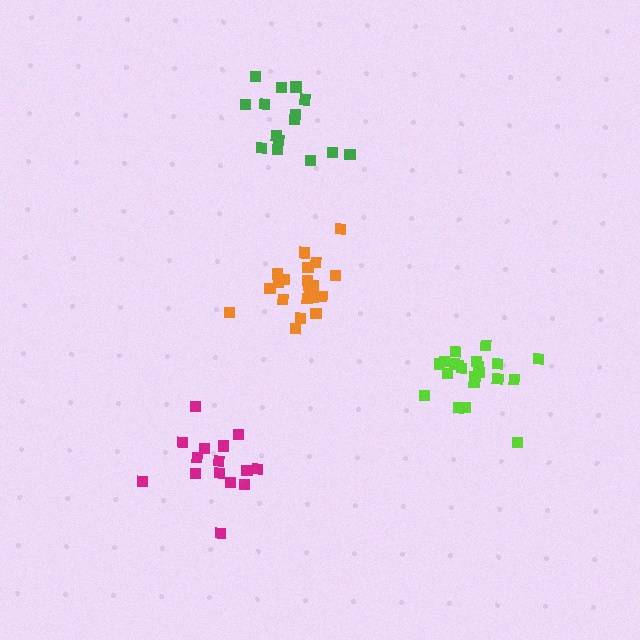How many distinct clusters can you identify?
There are 4 distinct clusters.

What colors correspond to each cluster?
The clusters are colored: lime, green, orange, magenta.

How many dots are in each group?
Group 1: 21 dots, Group 2: 15 dots, Group 3: 21 dots, Group 4: 15 dots (72 total).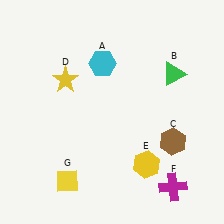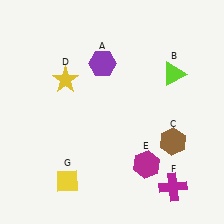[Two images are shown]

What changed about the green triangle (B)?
In Image 1, B is green. In Image 2, it changed to lime.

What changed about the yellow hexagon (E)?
In Image 1, E is yellow. In Image 2, it changed to magenta.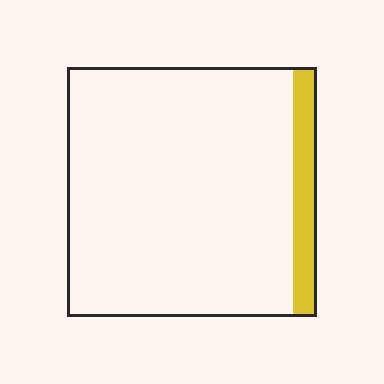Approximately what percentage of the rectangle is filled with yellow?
Approximately 10%.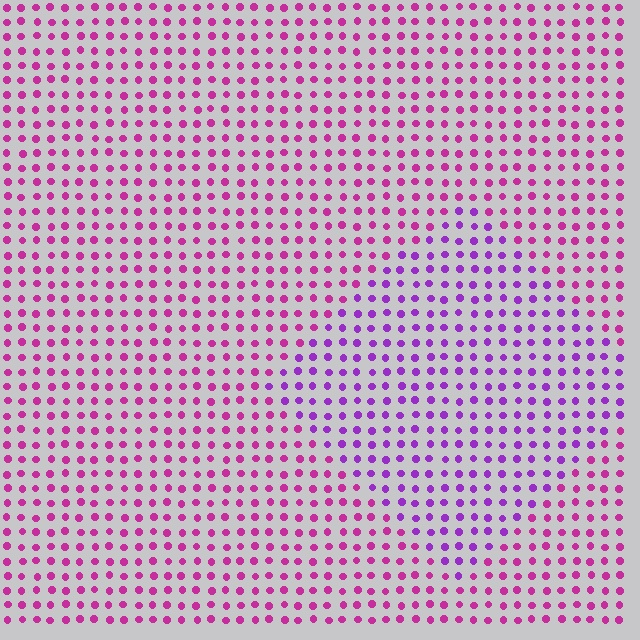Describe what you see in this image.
The image is filled with small magenta elements in a uniform arrangement. A diamond-shaped region is visible where the elements are tinted to a slightly different hue, forming a subtle color boundary.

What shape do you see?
I see a diamond.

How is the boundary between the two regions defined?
The boundary is defined purely by a slight shift in hue (about 34 degrees). Spacing, size, and orientation are identical on both sides.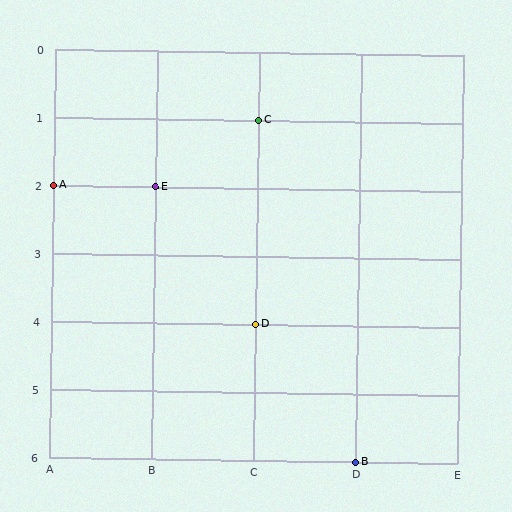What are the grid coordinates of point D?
Point D is at grid coordinates (C, 4).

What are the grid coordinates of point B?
Point B is at grid coordinates (D, 6).